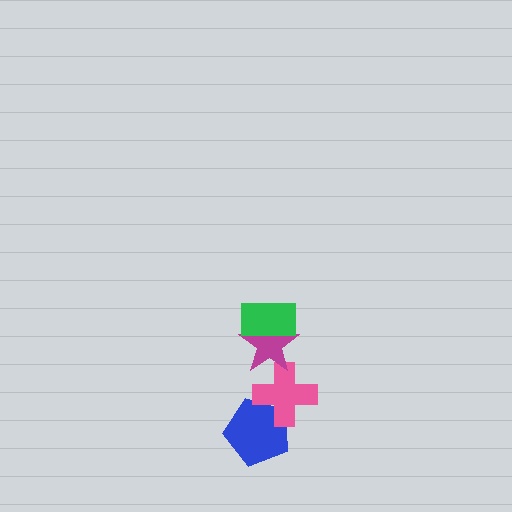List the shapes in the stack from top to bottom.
From top to bottom: the green rectangle, the magenta star, the pink cross, the blue pentagon.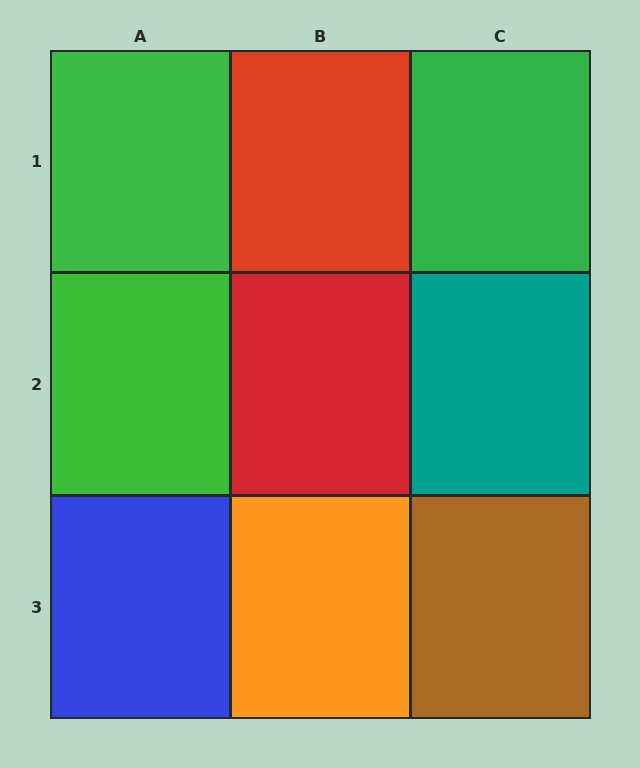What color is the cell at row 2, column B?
Red.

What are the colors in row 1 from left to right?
Green, red, green.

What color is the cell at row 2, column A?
Green.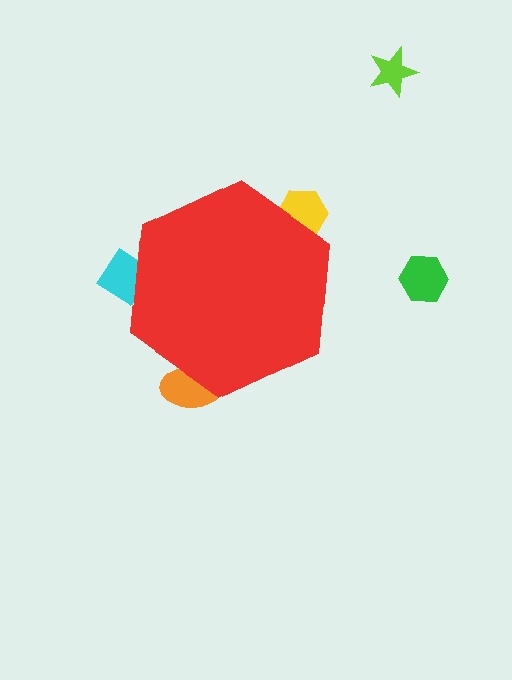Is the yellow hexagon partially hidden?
Yes, the yellow hexagon is partially hidden behind the red hexagon.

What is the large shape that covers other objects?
A red hexagon.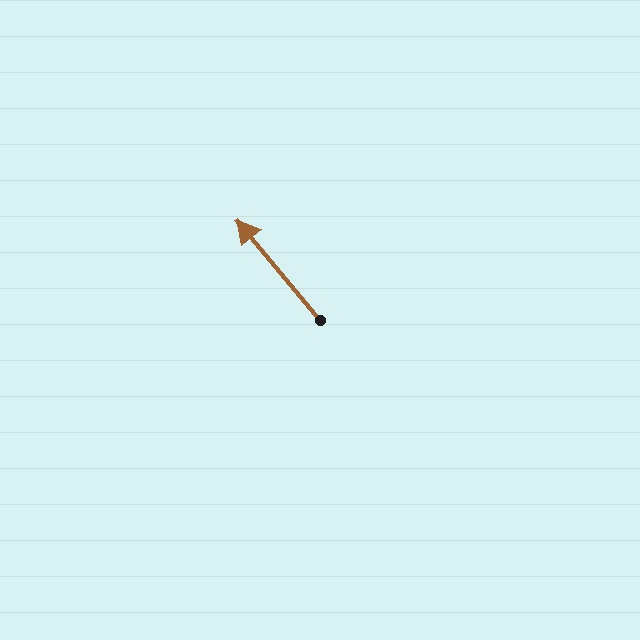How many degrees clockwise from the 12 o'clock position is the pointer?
Approximately 320 degrees.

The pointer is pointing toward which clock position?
Roughly 11 o'clock.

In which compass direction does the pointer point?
Northwest.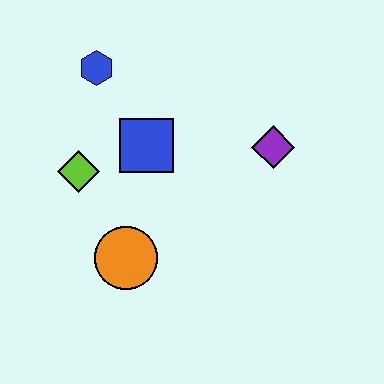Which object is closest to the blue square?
The lime diamond is closest to the blue square.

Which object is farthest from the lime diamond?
The purple diamond is farthest from the lime diamond.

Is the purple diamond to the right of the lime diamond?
Yes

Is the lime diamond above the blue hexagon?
No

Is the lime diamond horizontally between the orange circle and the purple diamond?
No